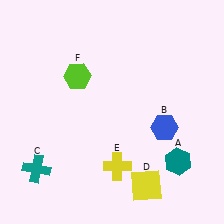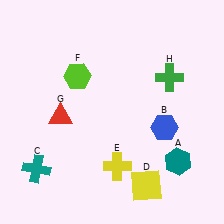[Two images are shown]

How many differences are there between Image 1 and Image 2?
There are 2 differences between the two images.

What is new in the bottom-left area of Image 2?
A red triangle (G) was added in the bottom-left area of Image 2.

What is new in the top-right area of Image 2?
A green cross (H) was added in the top-right area of Image 2.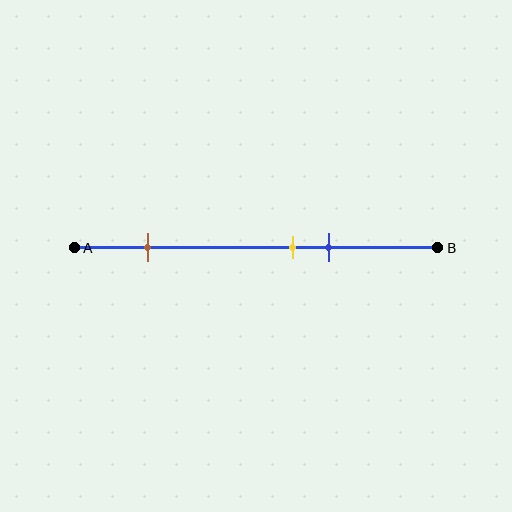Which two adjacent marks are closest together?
The yellow and blue marks are the closest adjacent pair.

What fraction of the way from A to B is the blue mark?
The blue mark is approximately 70% (0.7) of the way from A to B.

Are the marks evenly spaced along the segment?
No, the marks are not evenly spaced.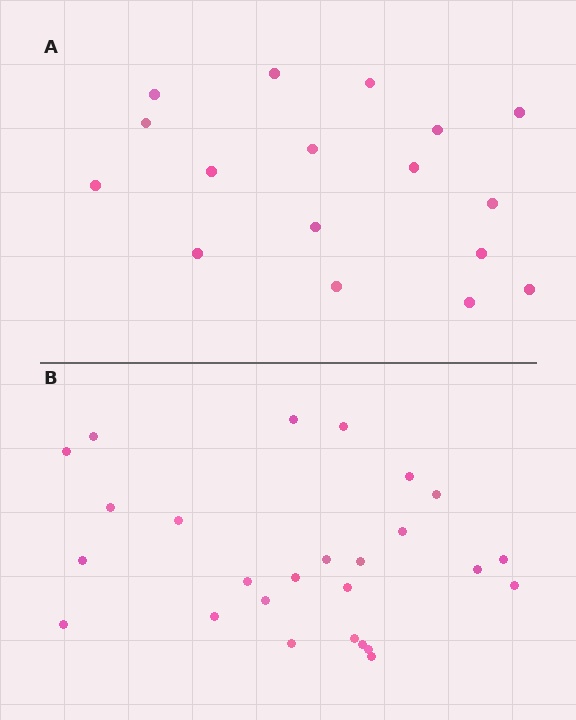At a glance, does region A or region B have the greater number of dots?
Region B (the bottom region) has more dots.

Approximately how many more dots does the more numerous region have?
Region B has roughly 8 or so more dots than region A.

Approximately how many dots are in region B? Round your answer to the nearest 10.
About 30 dots. (The exact count is 26, which rounds to 30.)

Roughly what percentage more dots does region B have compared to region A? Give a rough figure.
About 55% more.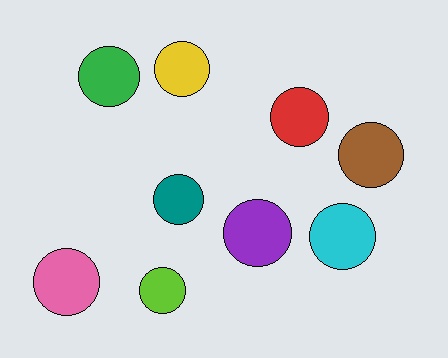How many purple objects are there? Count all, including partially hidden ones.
There is 1 purple object.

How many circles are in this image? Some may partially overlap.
There are 9 circles.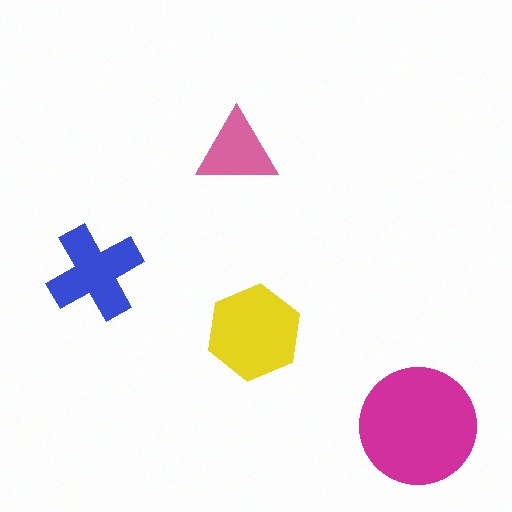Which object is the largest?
The magenta circle.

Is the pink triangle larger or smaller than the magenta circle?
Smaller.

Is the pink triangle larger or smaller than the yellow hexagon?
Smaller.